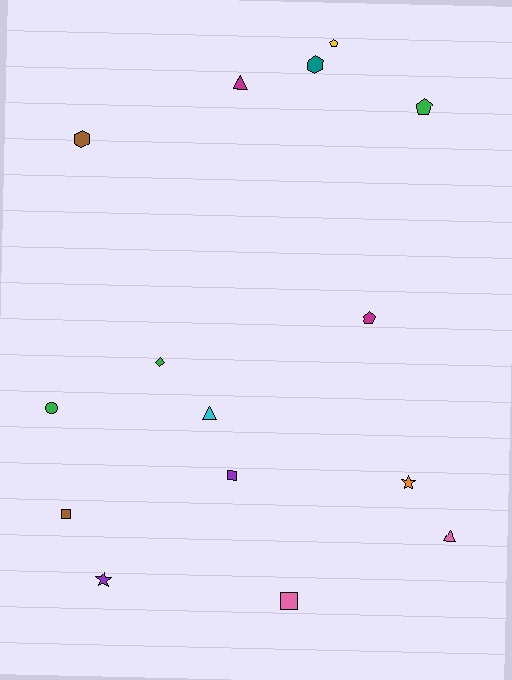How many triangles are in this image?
There are 3 triangles.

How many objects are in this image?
There are 15 objects.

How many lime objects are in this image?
There are no lime objects.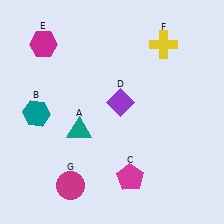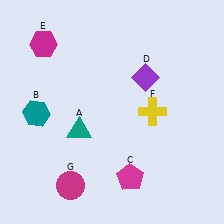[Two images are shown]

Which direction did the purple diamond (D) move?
The purple diamond (D) moved right.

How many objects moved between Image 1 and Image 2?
2 objects moved between the two images.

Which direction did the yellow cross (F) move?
The yellow cross (F) moved down.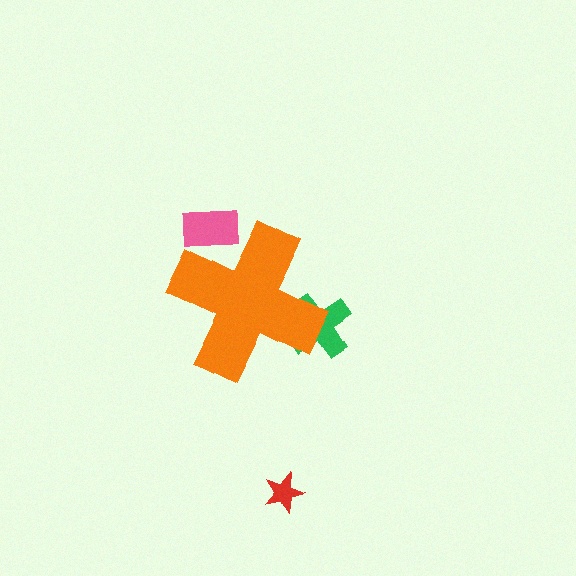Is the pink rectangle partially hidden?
Yes, the pink rectangle is partially hidden behind the orange cross.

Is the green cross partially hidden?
Yes, the green cross is partially hidden behind the orange cross.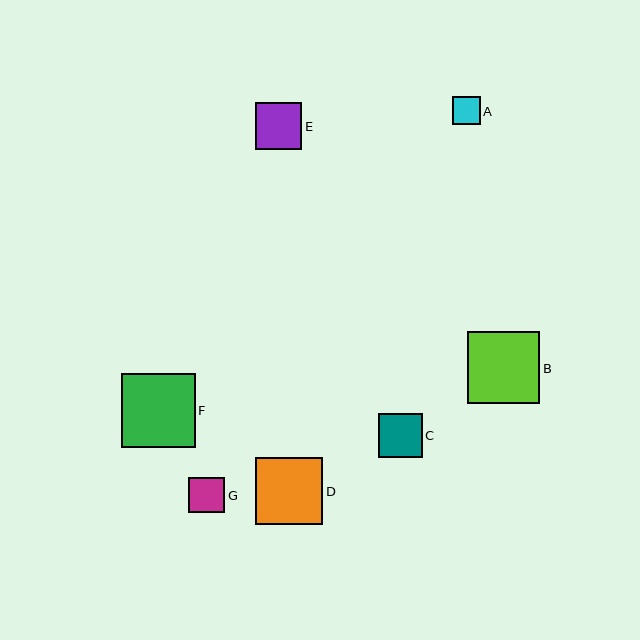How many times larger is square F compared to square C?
Square F is approximately 1.7 times the size of square C.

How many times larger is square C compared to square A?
Square C is approximately 1.5 times the size of square A.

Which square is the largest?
Square F is the largest with a size of approximately 74 pixels.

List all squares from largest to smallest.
From largest to smallest: F, B, D, E, C, G, A.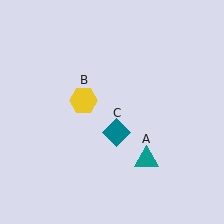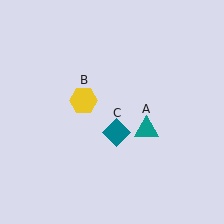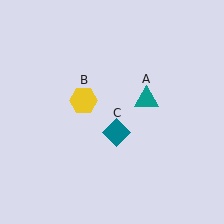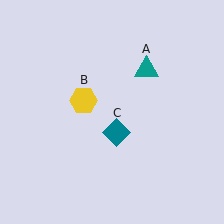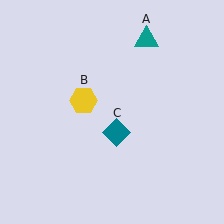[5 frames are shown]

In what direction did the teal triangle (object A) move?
The teal triangle (object A) moved up.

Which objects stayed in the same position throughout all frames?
Yellow hexagon (object B) and teal diamond (object C) remained stationary.